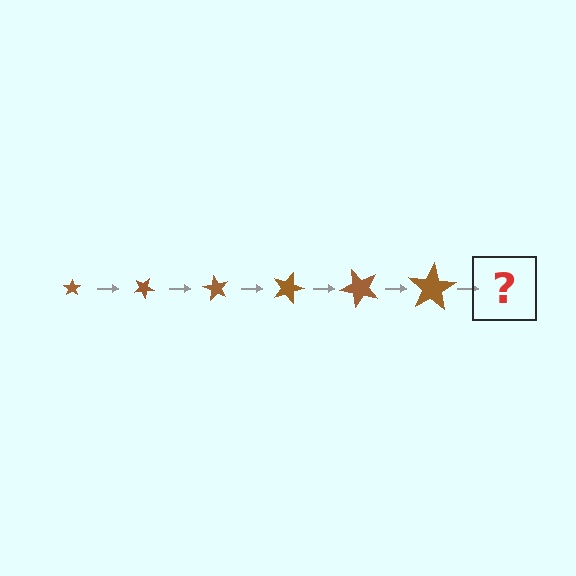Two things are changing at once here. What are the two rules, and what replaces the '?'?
The two rules are that the star grows larger each step and it rotates 30 degrees each step. The '?' should be a star, larger than the previous one and rotated 180 degrees from the start.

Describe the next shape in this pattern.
It should be a star, larger than the previous one and rotated 180 degrees from the start.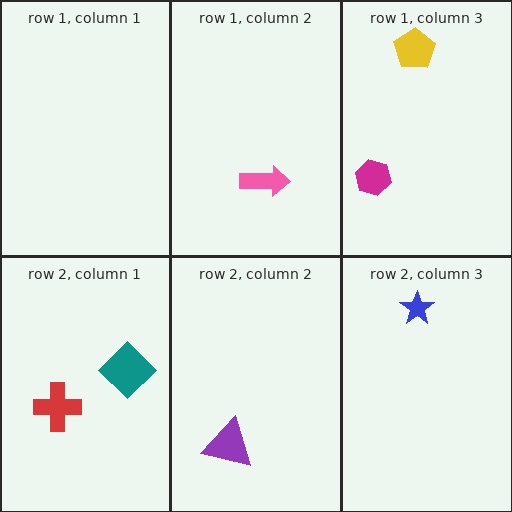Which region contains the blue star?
The row 2, column 3 region.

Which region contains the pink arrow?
The row 1, column 2 region.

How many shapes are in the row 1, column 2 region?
1.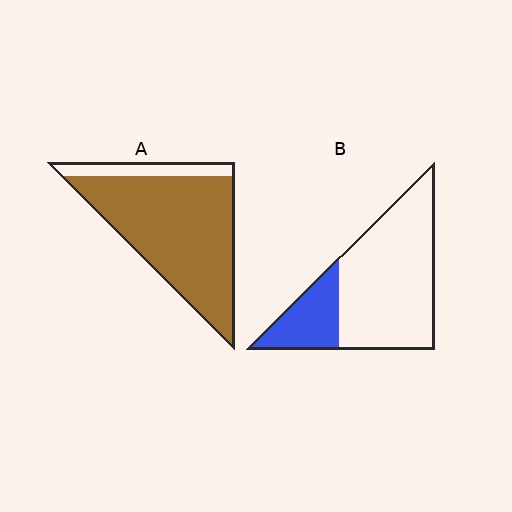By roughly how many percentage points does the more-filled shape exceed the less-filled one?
By roughly 60 percentage points (A over B).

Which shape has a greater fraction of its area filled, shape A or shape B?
Shape A.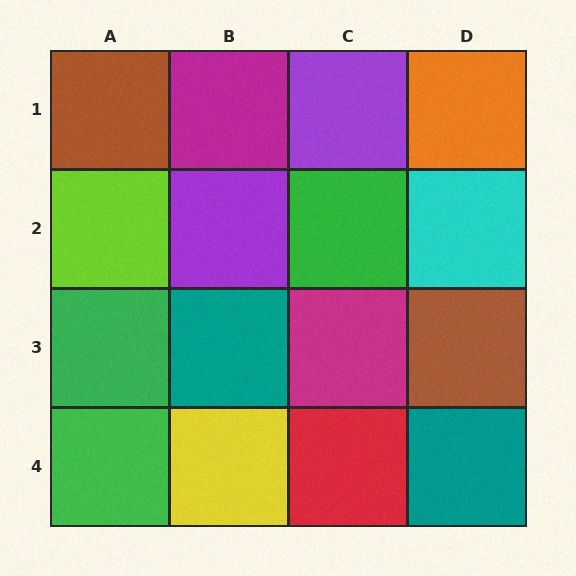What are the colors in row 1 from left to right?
Brown, magenta, purple, orange.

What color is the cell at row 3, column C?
Magenta.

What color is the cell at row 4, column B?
Yellow.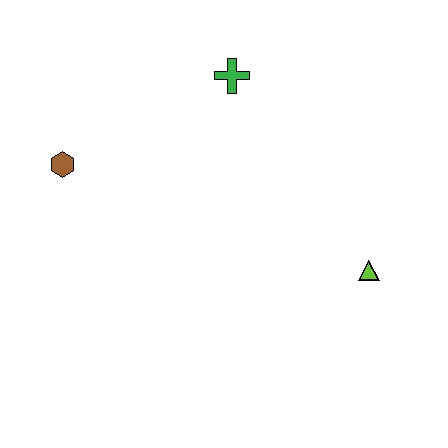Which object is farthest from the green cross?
The lime triangle is farthest from the green cross.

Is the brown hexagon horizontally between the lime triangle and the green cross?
No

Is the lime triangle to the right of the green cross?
Yes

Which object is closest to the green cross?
The brown hexagon is closest to the green cross.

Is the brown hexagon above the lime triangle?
Yes